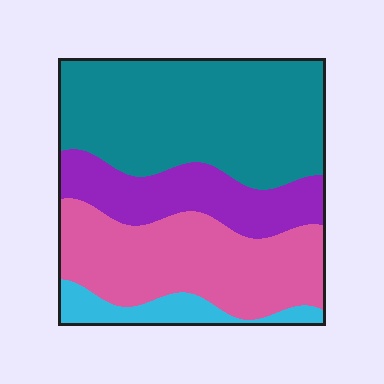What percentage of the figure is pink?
Pink takes up between a quarter and a half of the figure.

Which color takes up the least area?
Cyan, at roughly 10%.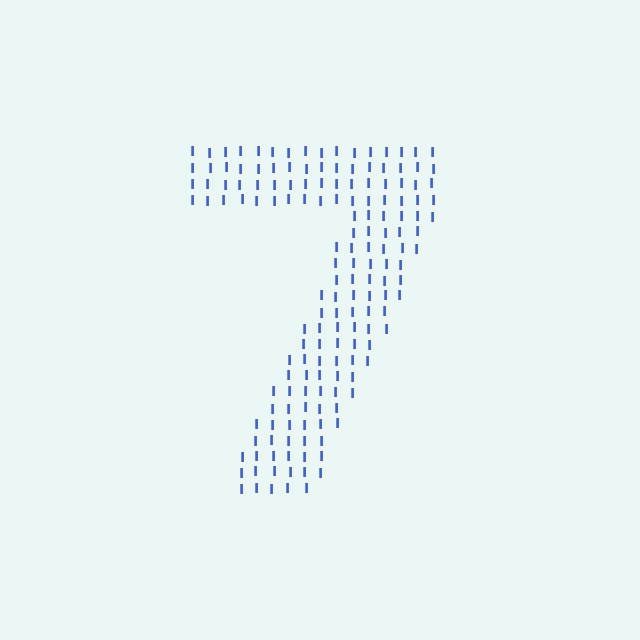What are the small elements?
The small elements are letter I's.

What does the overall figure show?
The overall figure shows the digit 7.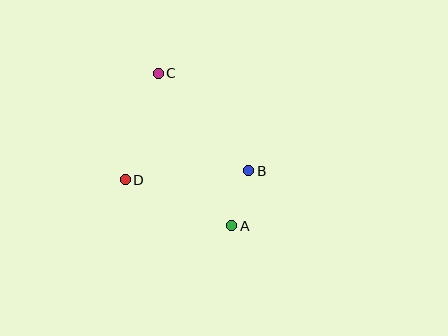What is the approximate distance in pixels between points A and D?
The distance between A and D is approximately 116 pixels.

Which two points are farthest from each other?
Points A and C are farthest from each other.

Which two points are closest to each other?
Points A and B are closest to each other.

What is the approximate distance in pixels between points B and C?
The distance between B and C is approximately 133 pixels.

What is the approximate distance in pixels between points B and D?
The distance between B and D is approximately 124 pixels.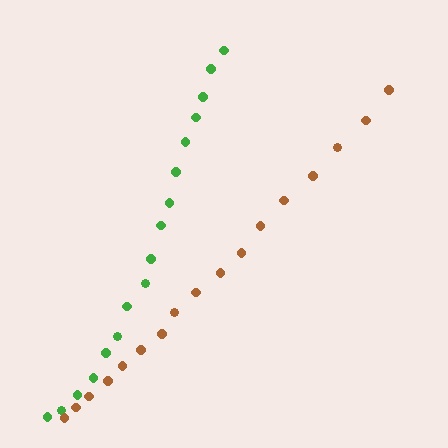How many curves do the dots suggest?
There are 2 distinct paths.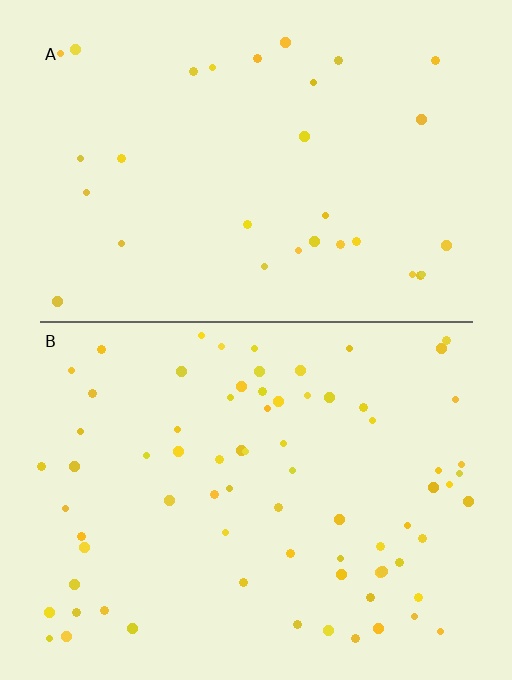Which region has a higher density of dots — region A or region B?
B (the bottom).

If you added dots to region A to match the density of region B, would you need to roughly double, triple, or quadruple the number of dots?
Approximately double.